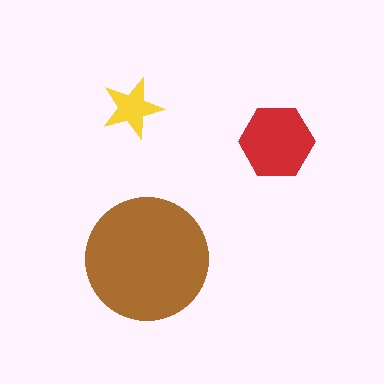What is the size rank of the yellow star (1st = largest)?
3rd.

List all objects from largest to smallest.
The brown circle, the red hexagon, the yellow star.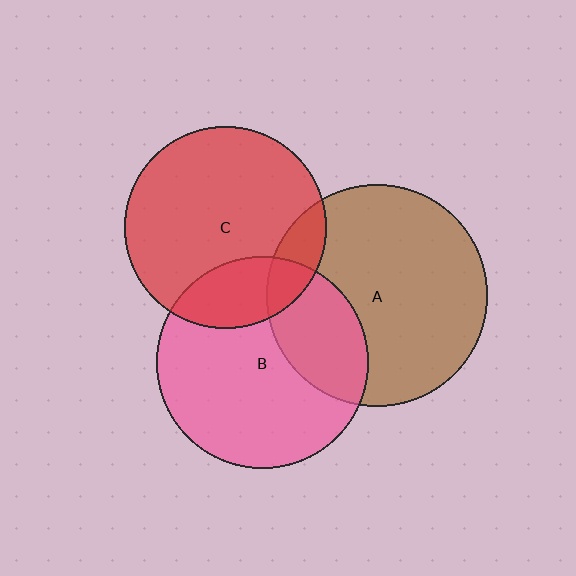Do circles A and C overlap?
Yes.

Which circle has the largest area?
Circle A (brown).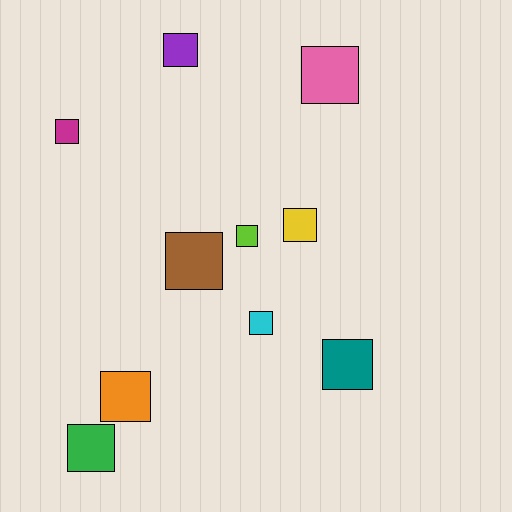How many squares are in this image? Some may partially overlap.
There are 10 squares.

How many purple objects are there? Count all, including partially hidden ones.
There is 1 purple object.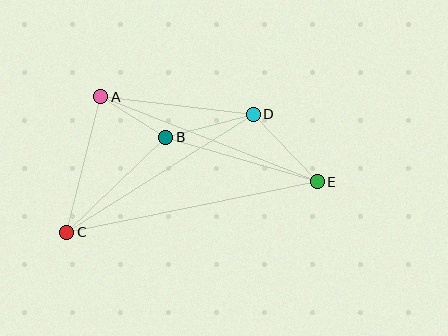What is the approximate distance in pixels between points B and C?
The distance between B and C is approximately 137 pixels.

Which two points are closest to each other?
Points A and B are closest to each other.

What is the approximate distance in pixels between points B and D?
The distance between B and D is approximately 91 pixels.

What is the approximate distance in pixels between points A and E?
The distance between A and E is approximately 233 pixels.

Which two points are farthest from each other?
Points C and E are farthest from each other.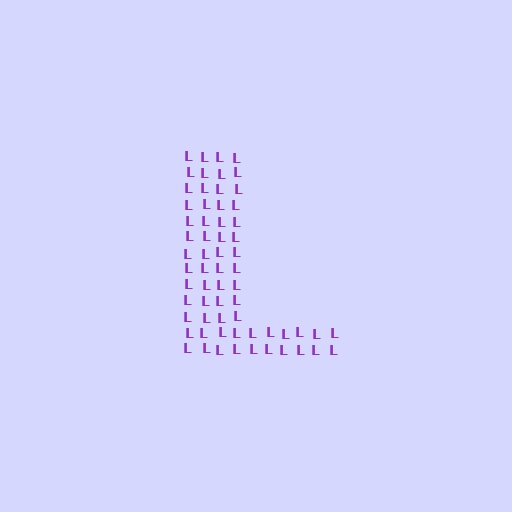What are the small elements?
The small elements are letter L's.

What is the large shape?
The large shape is the letter L.